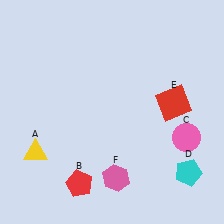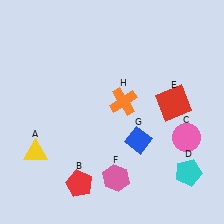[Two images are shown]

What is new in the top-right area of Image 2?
An orange cross (H) was added in the top-right area of Image 2.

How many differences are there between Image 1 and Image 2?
There are 2 differences between the two images.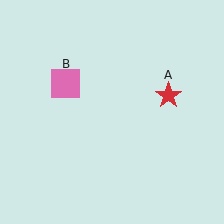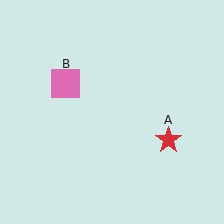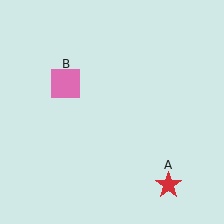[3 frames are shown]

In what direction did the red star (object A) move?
The red star (object A) moved down.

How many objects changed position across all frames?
1 object changed position: red star (object A).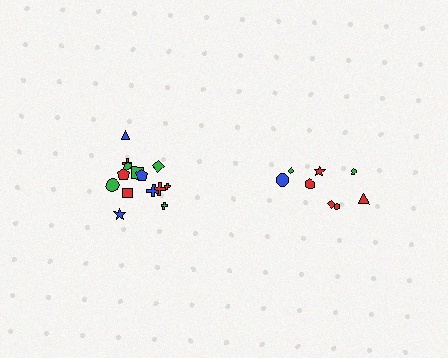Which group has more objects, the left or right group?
The left group.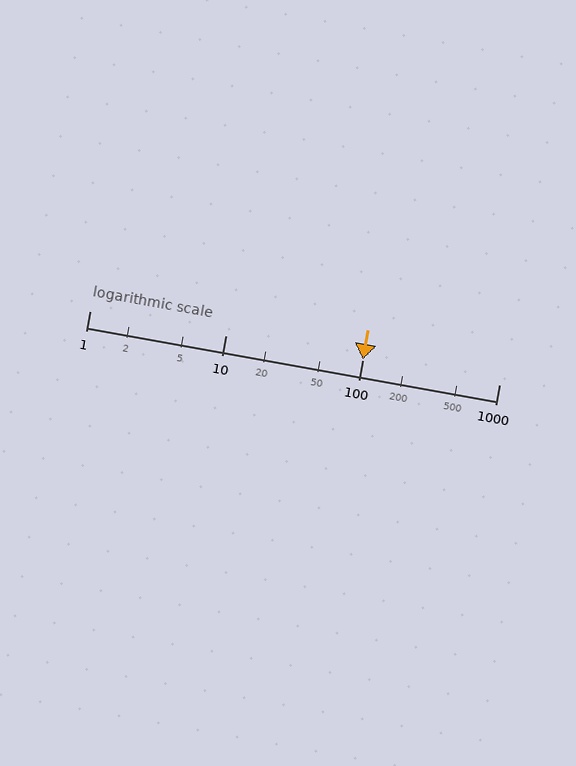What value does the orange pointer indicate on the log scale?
The pointer indicates approximately 100.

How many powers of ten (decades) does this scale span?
The scale spans 3 decades, from 1 to 1000.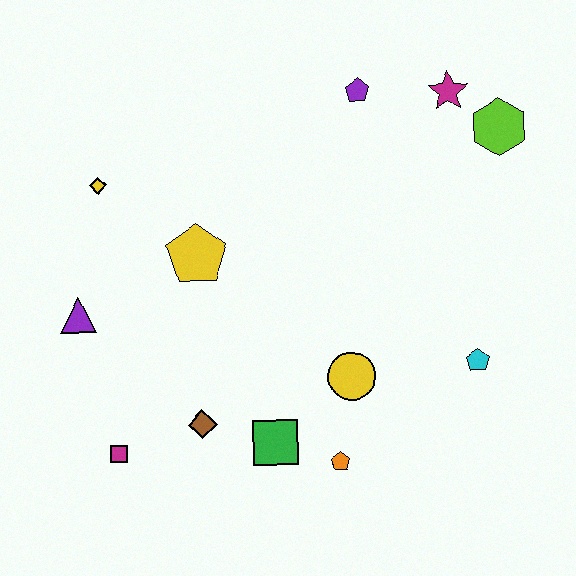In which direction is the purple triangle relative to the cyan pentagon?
The purple triangle is to the left of the cyan pentagon.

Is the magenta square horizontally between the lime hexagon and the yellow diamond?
Yes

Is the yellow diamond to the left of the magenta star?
Yes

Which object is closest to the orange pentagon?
The green square is closest to the orange pentagon.